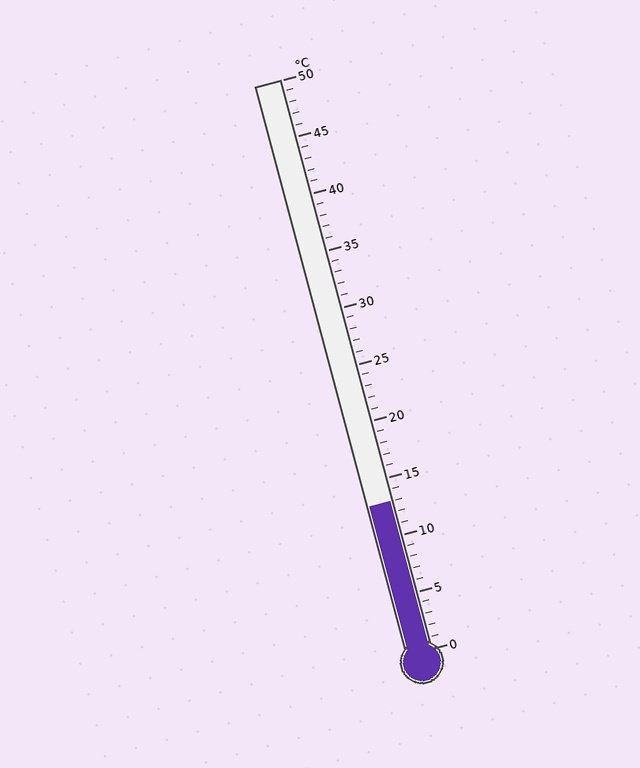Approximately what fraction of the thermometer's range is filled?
The thermometer is filled to approximately 25% of its range.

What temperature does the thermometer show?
The thermometer shows approximately 13°C.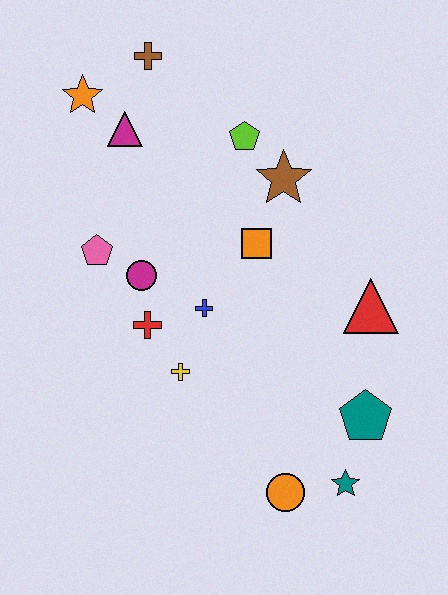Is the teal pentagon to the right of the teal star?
Yes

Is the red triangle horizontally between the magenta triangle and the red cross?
No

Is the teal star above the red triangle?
No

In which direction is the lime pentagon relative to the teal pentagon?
The lime pentagon is above the teal pentagon.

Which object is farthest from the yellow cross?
The brown cross is farthest from the yellow cross.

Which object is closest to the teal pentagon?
The teal star is closest to the teal pentagon.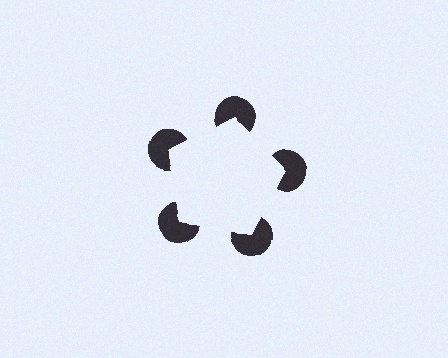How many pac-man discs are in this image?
There are 5 — one at each vertex of the illusory pentagon.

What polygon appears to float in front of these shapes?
An illusory pentagon — its edges are inferred from the aligned wedge cuts in the pac-man discs, not physically drawn.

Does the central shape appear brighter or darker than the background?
It typically appears slightly brighter than the background, even though no actual brightness change is drawn.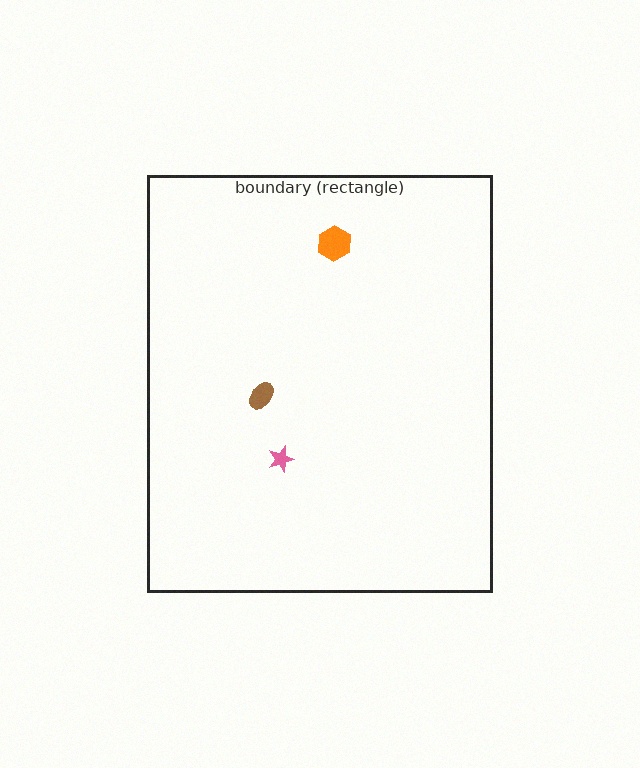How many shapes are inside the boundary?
3 inside, 0 outside.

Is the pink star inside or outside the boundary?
Inside.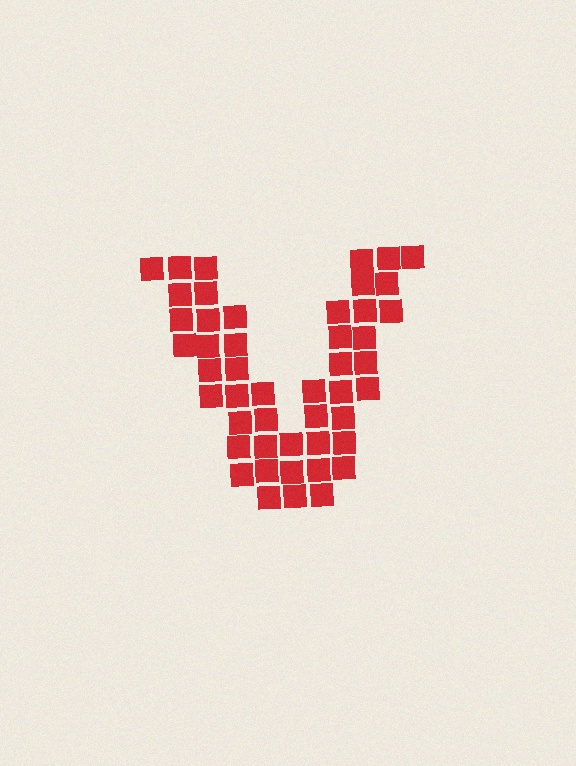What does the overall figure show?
The overall figure shows the letter V.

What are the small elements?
The small elements are squares.